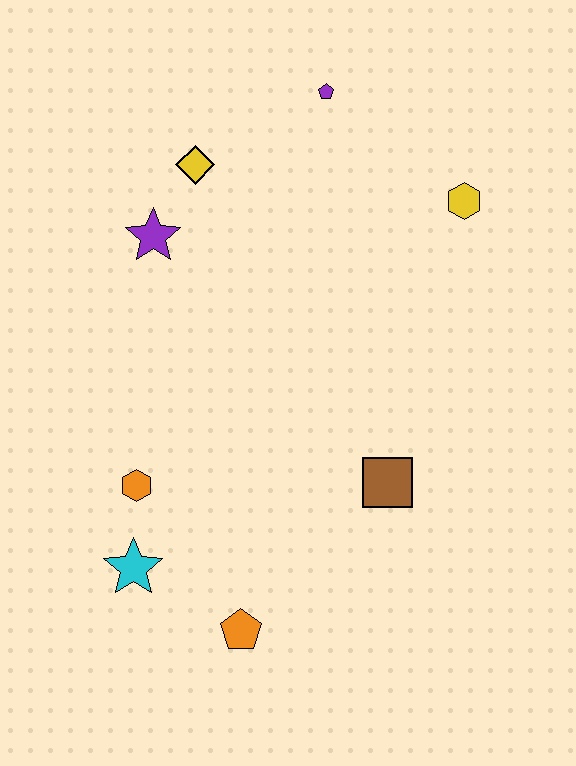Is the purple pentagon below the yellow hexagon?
No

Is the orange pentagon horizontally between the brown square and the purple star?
Yes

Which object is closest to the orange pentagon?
The cyan star is closest to the orange pentagon.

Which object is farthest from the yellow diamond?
The orange pentagon is farthest from the yellow diamond.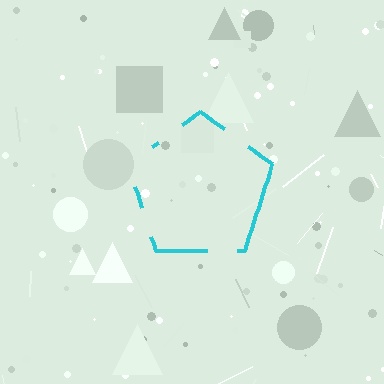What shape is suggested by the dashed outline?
The dashed outline suggests a pentagon.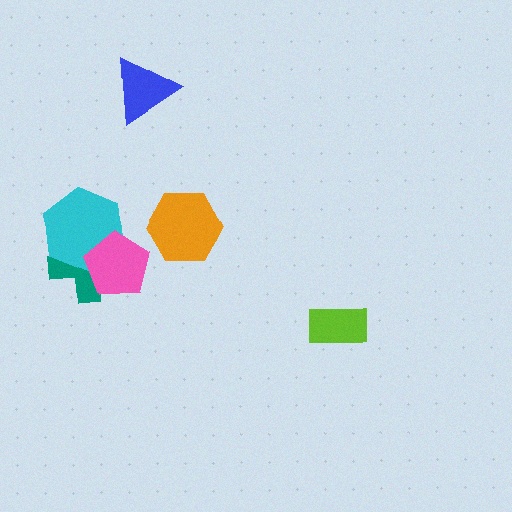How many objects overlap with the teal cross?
2 objects overlap with the teal cross.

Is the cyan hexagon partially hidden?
Yes, it is partially covered by another shape.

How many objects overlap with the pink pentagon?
2 objects overlap with the pink pentagon.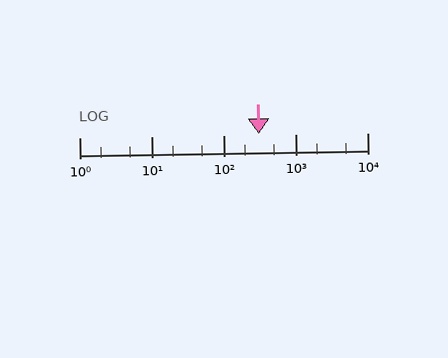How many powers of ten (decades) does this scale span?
The scale spans 4 decades, from 1 to 10000.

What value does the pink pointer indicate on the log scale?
The pointer indicates approximately 310.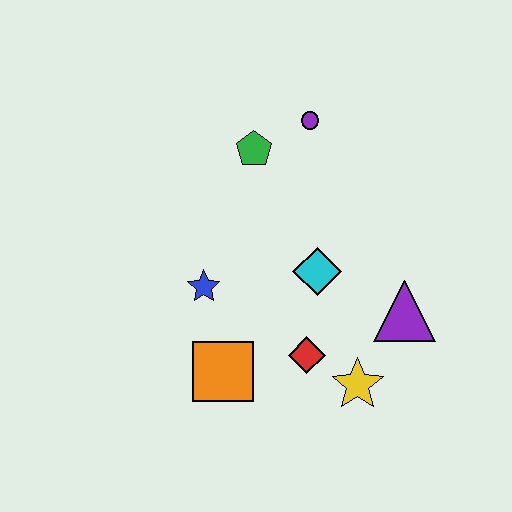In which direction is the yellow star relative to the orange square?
The yellow star is to the right of the orange square.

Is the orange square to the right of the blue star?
Yes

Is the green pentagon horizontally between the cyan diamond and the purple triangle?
No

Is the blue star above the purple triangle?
Yes